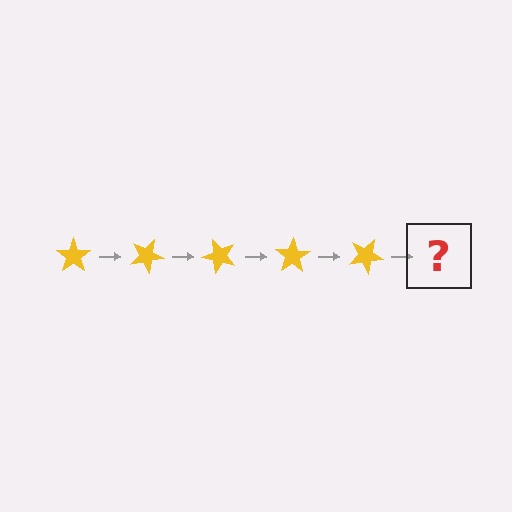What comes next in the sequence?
The next element should be a yellow star rotated 125 degrees.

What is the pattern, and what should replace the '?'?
The pattern is that the star rotates 25 degrees each step. The '?' should be a yellow star rotated 125 degrees.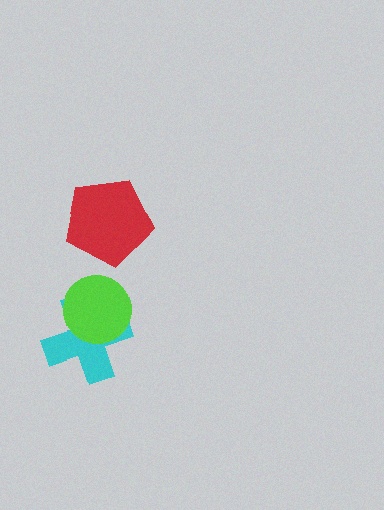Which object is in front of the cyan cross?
The lime circle is in front of the cyan cross.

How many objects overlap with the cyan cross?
1 object overlaps with the cyan cross.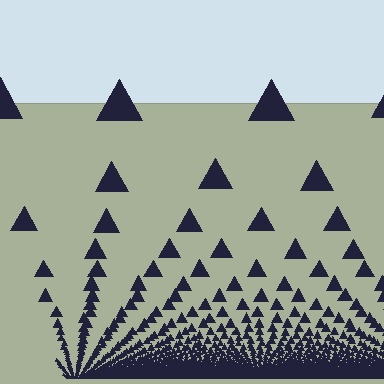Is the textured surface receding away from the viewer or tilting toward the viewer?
The surface appears to tilt toward the viewer. Texture elements get larger and sparser toward the top.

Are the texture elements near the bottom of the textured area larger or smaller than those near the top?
Smaller. The gradient is inverted — elements near the bottom are smaller and denser.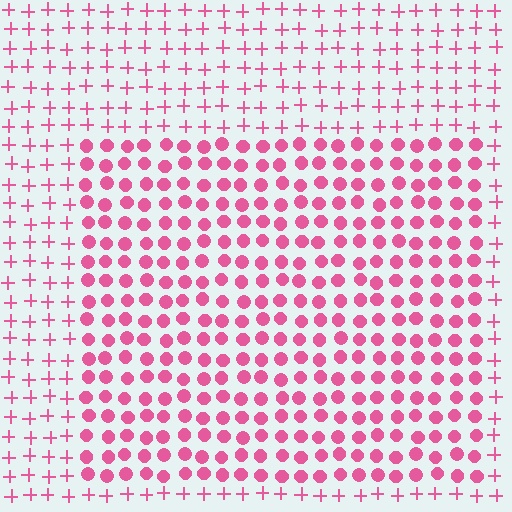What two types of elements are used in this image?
The image uses circles inside the rectangle region and plus signs outside it.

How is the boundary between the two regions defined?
The boundary is defined by a change in element shape: circles inside vs. plus signs outside. All elements share the same color and spacing.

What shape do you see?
I see a rectangle.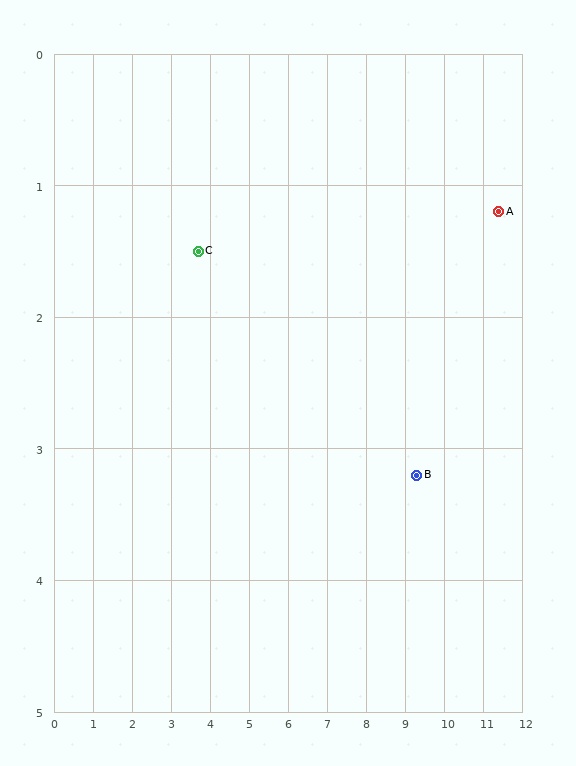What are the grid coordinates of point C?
Point C is at approximately (3.7, 1.5).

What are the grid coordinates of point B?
Point B is at approximately (9.3, 3.2).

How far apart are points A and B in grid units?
Points A and B are about 2.9 grid units apart.